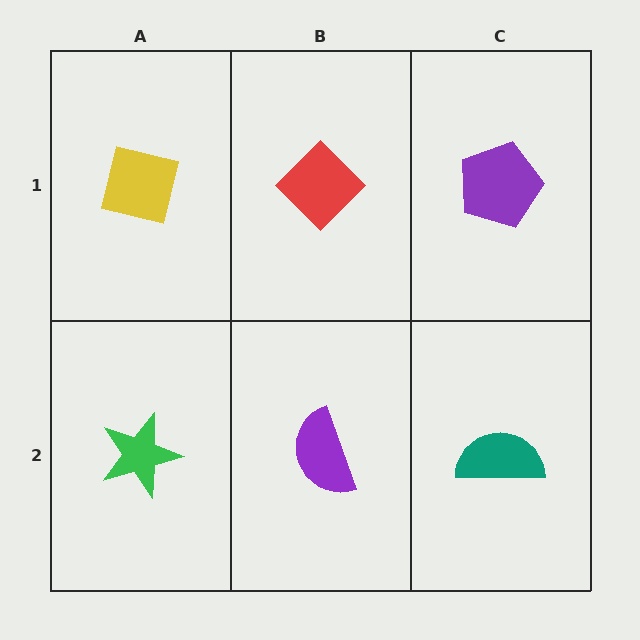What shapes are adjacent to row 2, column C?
A purple pentagon (row 1, column C), a purple semicircle (row 2, column B).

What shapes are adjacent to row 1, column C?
A teal semicircle (row 2, column C), a red diamond (row 1, column B).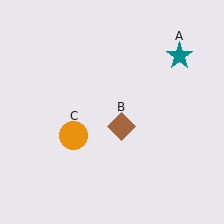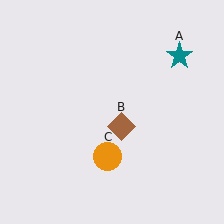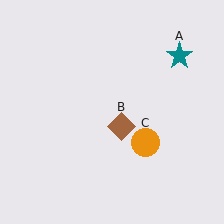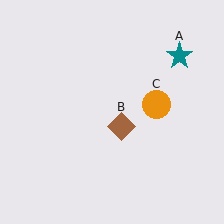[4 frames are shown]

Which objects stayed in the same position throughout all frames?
Teal star (object A) and brown diamond (object B) remained stationary.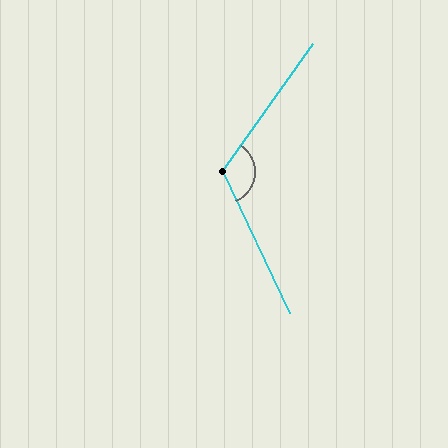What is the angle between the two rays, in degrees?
Approximately 119 degrees.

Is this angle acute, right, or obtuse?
It is obtuse.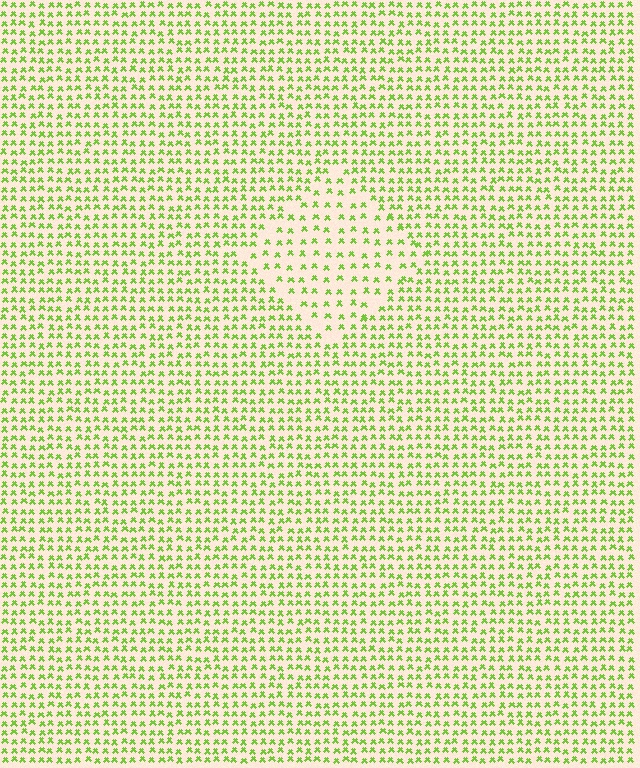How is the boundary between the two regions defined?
The boundary is defined by a change in element density (approximately 1.8x ratio). All elements are the same color, size, and shape.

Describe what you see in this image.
The image contains small lime elements arranged at two different densities. A diamond-shaped region is visible where the elements are less densely packed than the surrounding area.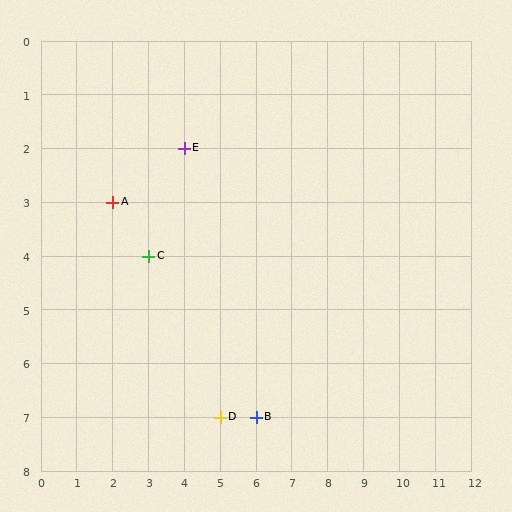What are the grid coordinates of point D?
Point D is at grid coordinates (5, 7).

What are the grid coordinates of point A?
Point A is at grid coordinates (2, 3).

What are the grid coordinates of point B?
Point B is at grid coordinates (6, 7).